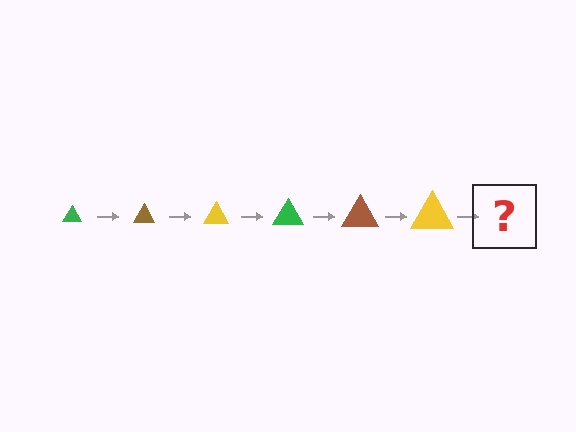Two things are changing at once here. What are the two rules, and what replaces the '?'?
The two rules are that the triangle grows larger each step and the color cycles through green, brown, and yellow. The '?' should be a green triangle, larger than the previous one.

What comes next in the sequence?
The next element should be a green triangle, larger than the previous one.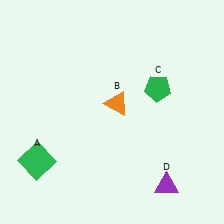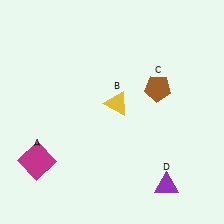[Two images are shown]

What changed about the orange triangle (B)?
In Image 1, B is orange. In Image 2, it changed to yellow.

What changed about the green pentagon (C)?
In Image 1, C is green. In Image 2, it changed to brown.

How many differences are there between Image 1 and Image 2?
There are 3 differences between the two images.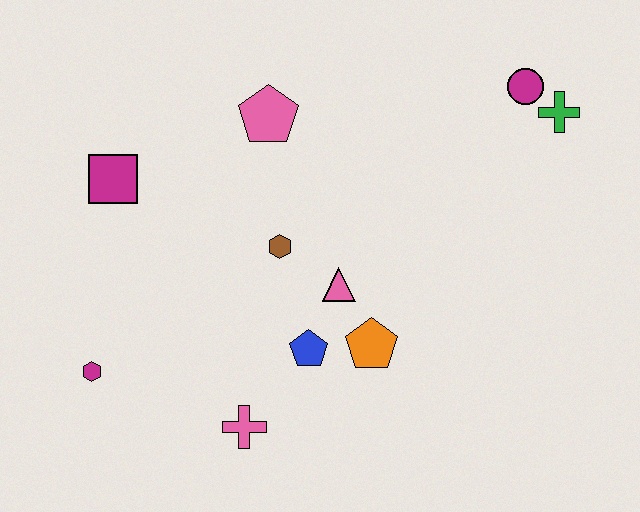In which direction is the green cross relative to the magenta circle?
The green cross is to the right of the magenta circle.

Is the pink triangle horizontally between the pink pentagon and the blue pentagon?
No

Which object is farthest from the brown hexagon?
The green cross is farthest from the brown hexagon.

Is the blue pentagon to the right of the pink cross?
Yes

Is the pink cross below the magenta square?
Yes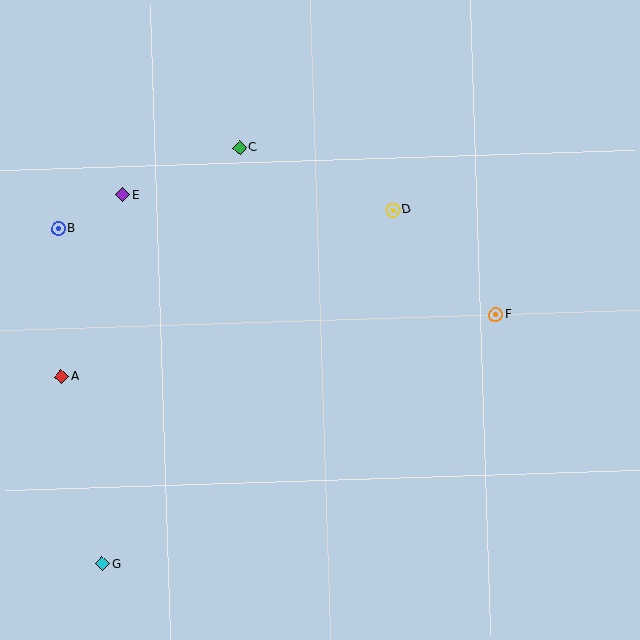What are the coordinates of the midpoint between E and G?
The midpoint between E and G is at (112, 379).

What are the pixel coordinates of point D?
Point D is at (393, 210).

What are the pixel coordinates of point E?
Point E is at (122, 195).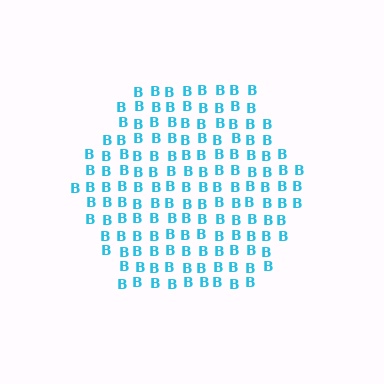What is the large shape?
The large shape is a hexagon.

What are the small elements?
The small elements are letter B's.